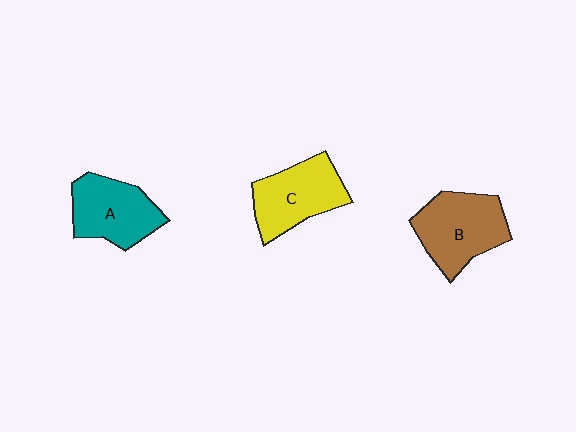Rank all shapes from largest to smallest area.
From largest to smallest: B (brown), C (yellow), A (teal).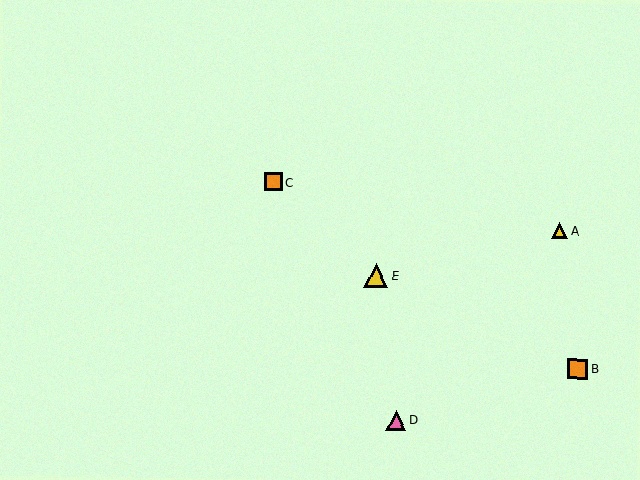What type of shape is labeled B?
Shape B is an orange square.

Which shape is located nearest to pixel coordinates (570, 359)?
The orange square (labeled B) at (578, 369) is nearest to that location.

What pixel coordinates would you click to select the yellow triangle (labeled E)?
Click at (376, 276) to select the yellow triangle E.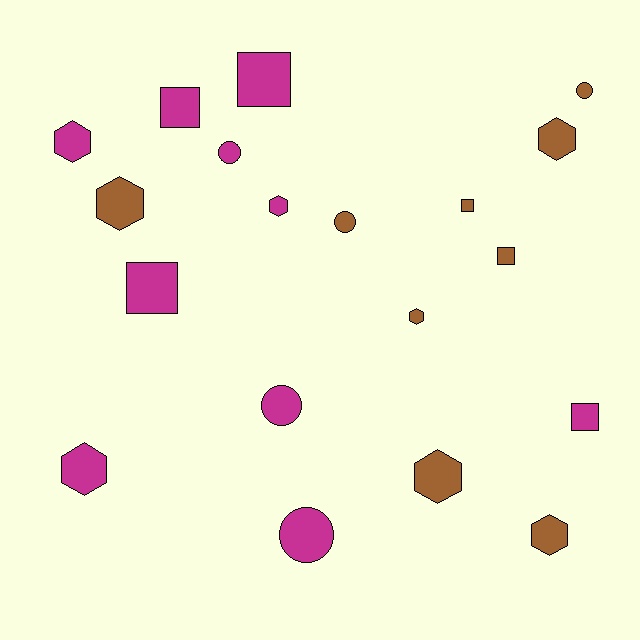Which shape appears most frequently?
Hexagon, with 8 objects.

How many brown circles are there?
There are 2 brown circles.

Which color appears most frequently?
Magenta, with 10 objects.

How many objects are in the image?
There are 19 objects.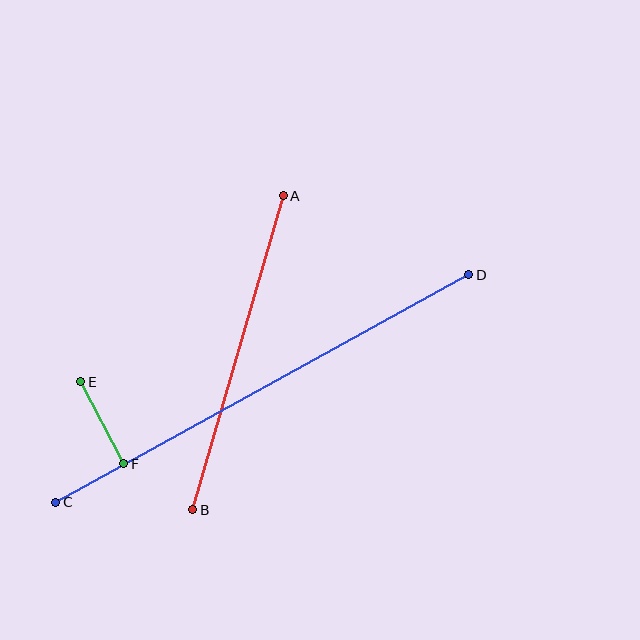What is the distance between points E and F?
The distance is approximately 93 pixels.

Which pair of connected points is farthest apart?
Points C and D are farthest apart.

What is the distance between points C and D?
The distance is approximately 472 pixels.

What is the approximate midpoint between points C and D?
The midpoint is at approximately (262, 388) pixels.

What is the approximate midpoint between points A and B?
The midpoint is at approximately (238, 353) pixels.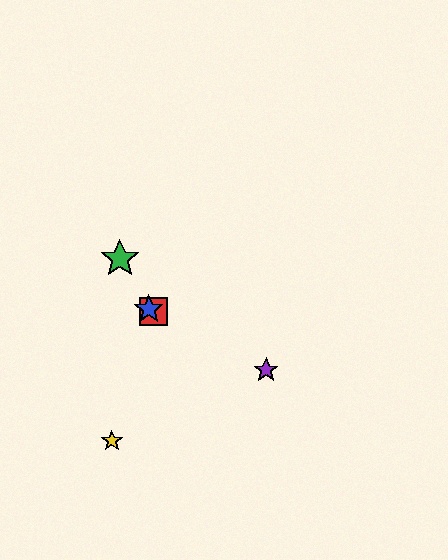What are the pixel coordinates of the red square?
The red square is at (153, 312).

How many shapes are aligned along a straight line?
3 shapes (the red square, the blue star, the purple star) are aligned along a straight line.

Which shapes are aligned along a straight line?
The red square, the blue star, the purple star are aligned along a straight line.